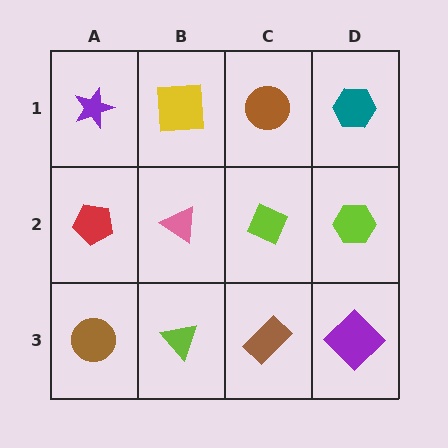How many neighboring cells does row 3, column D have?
2.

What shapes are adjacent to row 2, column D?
A teal hexagon (row 1, column D), a purple diamond (row 3, column D), a lime diamond (row 2, column C).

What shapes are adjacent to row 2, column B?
A yellow square (row 1, column B), a lime triangle (row 3, column B), a red pentagon (row 2, column A), a lime diamond (row 2, column C).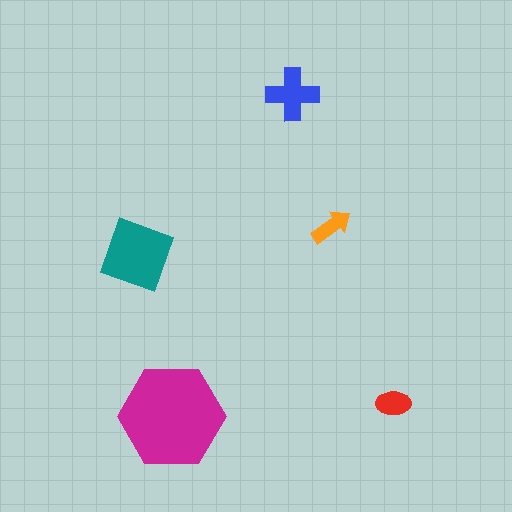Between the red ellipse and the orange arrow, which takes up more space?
The red ellipse.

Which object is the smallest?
The orange arrow.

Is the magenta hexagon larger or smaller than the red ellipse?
Larger.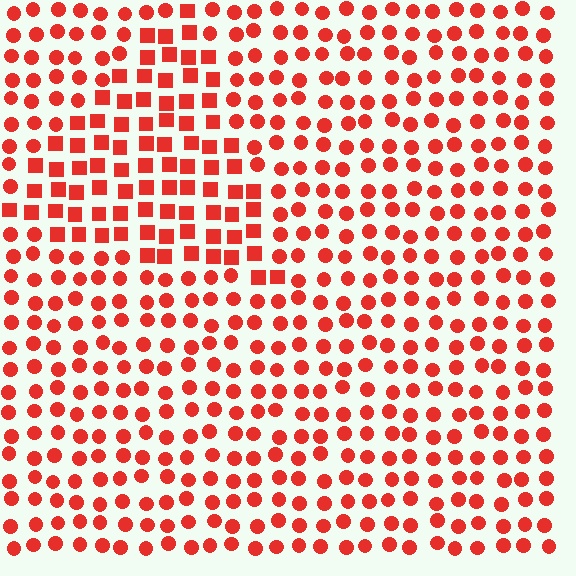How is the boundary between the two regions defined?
The boundary is defined by a change in element shape: squares inside vs. circles outside. All elements share the same color and spacing.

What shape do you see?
I see a triangle.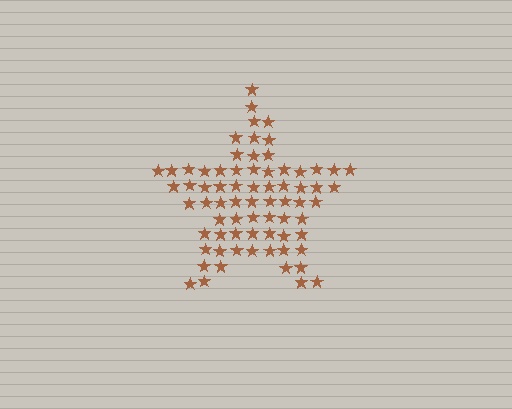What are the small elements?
The small elements are stars.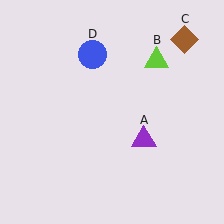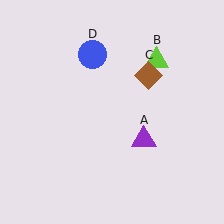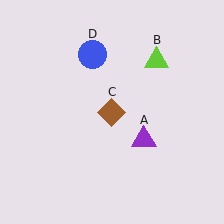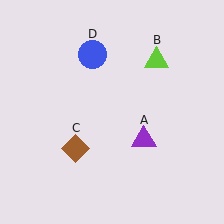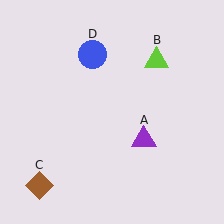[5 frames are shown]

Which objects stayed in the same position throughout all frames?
Purple triangle (object A) and lime triangle (object B) and blue circle (object D) remained stationary.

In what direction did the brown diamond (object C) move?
The brown diamond (object C) moved down and to the left.